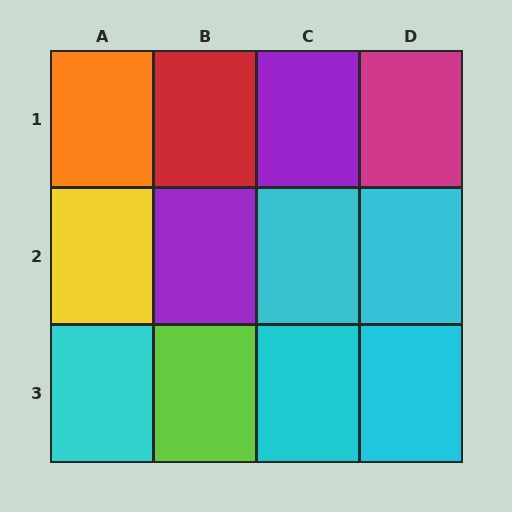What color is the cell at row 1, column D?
Magenta.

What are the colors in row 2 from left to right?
Yellow, purple, cyan, cyan.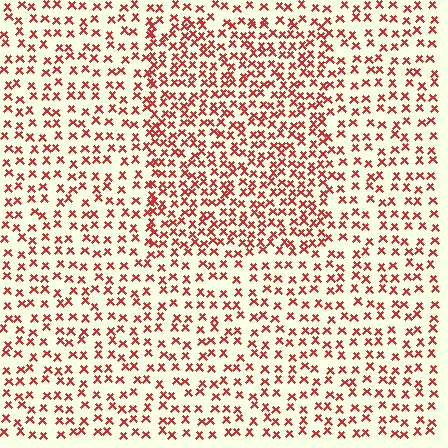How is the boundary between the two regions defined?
The boundary is defined by a change in element density (approximately 1.7x ratio). All elements are the same color, size, and shape.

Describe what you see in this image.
The image contains small red elements arranged at two different densities. A rectangle-shaped region is visible where the elements are more densely packed than the surrounding area.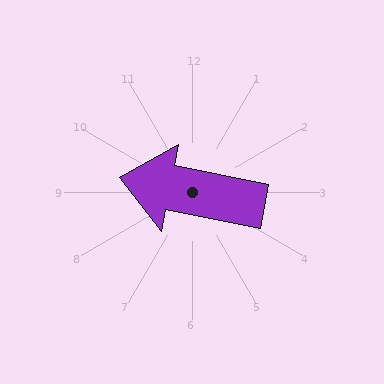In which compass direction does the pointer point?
West.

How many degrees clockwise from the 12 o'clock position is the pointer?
Approximately 281 degrees.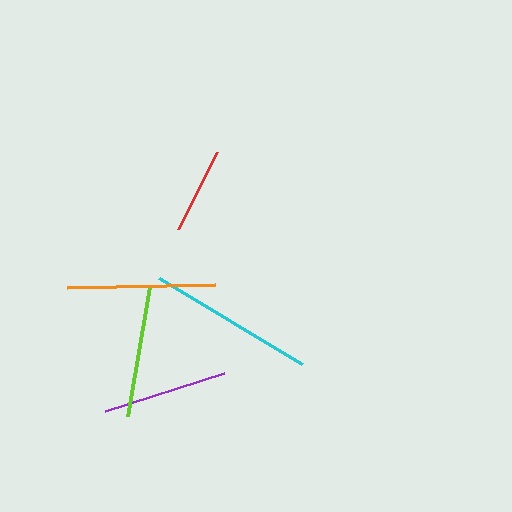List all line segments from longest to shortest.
From longest to shortest: cyan, orange, lime, purple, red.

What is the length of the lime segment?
The lime segment is approximately 131 pixels long.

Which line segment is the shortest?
The red line is the shortest at approximately 86 pixels.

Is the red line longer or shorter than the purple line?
The purple line is longer than the red line.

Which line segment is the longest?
The cyan line is the longest at approximately 167 pixels.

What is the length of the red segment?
The red segment is approximately 86 pixels long.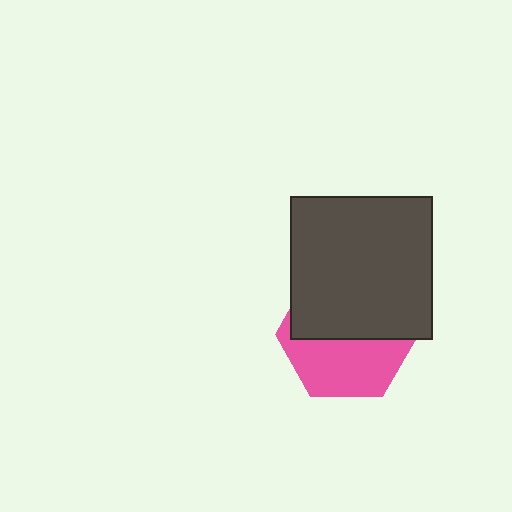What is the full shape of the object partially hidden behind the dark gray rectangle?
The partially hidden object is a pink hexagon.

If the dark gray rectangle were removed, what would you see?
You would see the complete pink hexagon.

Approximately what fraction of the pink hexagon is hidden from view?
Roughly 53% of the pink hexagon is hidden behind the dark gray rectangle.